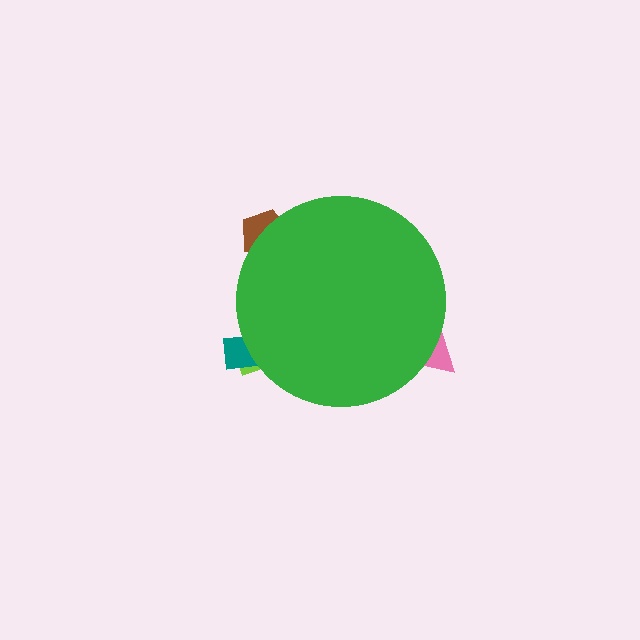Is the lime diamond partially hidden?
Yes, the lime diamond is partially hidden behind the green circle.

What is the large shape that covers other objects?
A green circle.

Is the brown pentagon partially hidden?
Yes, the brown pentagon is partially hidden behind the green circle.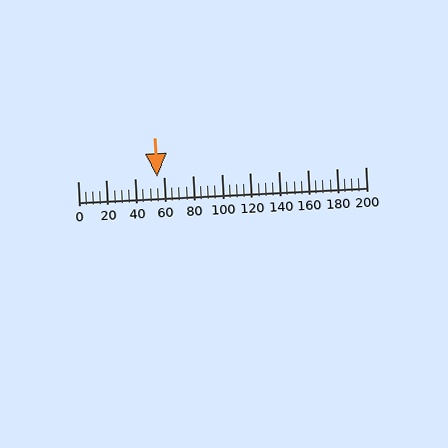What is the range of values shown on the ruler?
The ruler shows values from 0 to 200.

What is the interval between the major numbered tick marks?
The major tick marks are spaced 20 units apart.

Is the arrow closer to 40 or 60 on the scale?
The arrow is closer to 60.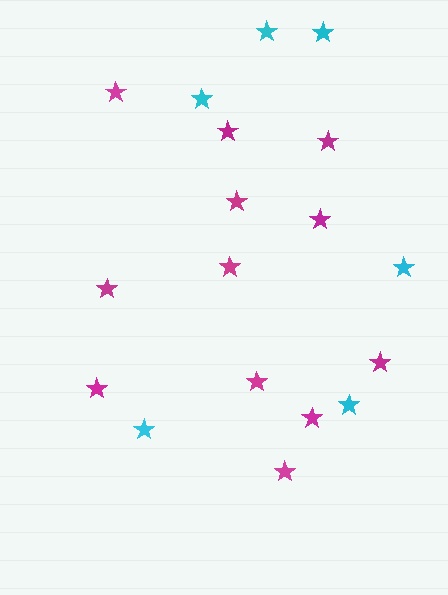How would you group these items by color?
There are 2 groups: one group of cyan stars (6) and one group of magenta stars (12).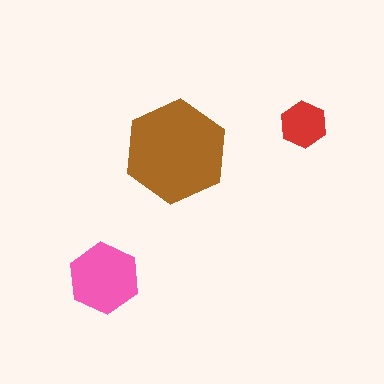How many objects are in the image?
There are 3 objects in the image.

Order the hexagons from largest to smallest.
the brown one, the pink one, the red one.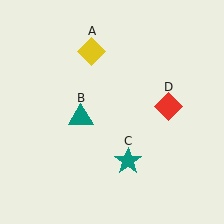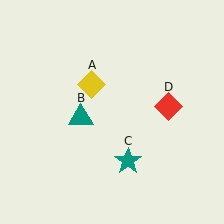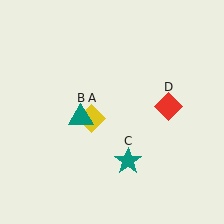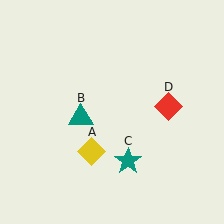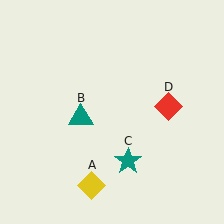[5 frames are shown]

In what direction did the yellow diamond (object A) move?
The yellow diamond (object A) moved down.